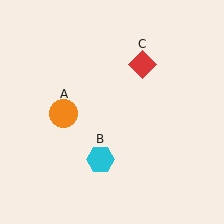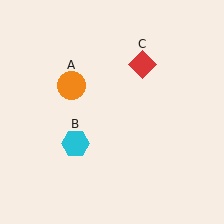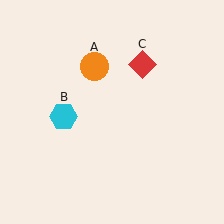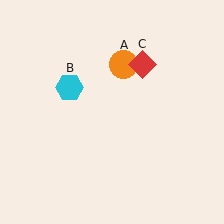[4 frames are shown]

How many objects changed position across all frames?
2 objects changed position: orange circle (object A), cyan hexagon (object B).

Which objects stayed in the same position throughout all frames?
Red diamond (object C) remained stationary.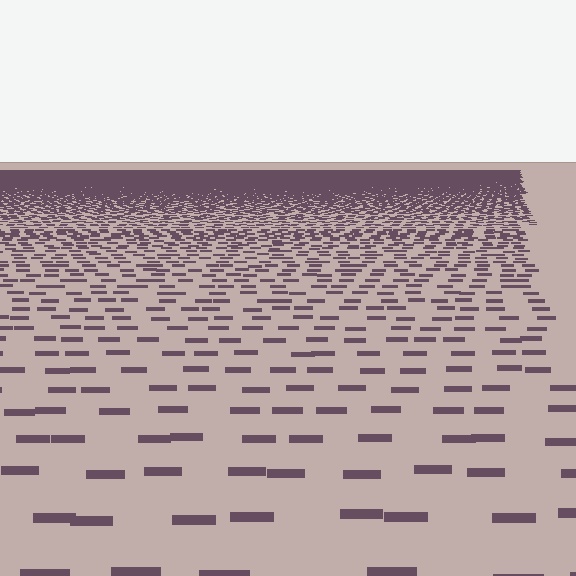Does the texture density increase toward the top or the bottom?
Density increases toward the top.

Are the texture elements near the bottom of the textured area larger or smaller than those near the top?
Larger. Near the bottom, elements are closer to the viewer and appear at a bigger on-screen size.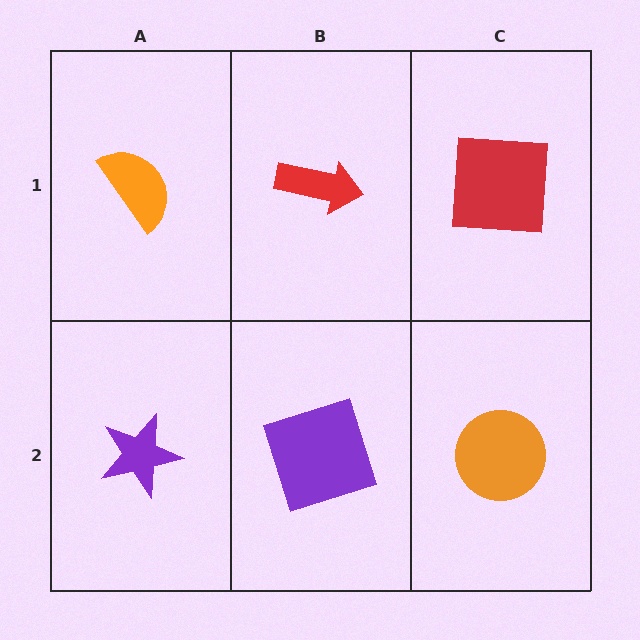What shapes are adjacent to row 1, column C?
An orange circle (row 2, column C), a red arrow (row 1, column B).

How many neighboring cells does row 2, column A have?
2.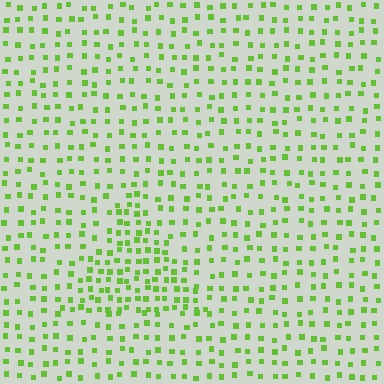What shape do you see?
I see a triangle.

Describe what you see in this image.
The image contains small lime elements arranged at two different densities. A triangle-shaped region is visible where the elements are more densely packed than the surrounding area.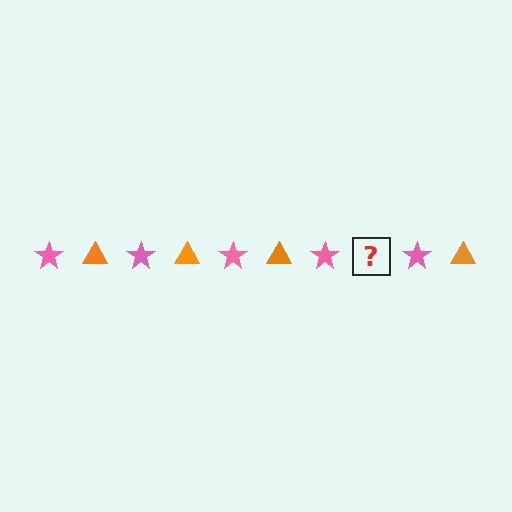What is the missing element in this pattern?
The missing element is an orange triangle.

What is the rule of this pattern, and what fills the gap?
The rule is that the pattern alternates between pink star and orange triangle. The gap should be filled with an orange triangle.